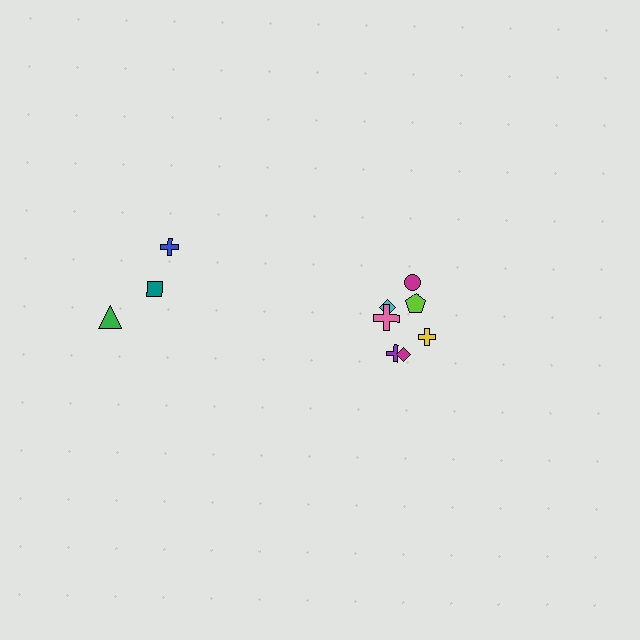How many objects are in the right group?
There are 7 objects.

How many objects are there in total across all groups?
There are 10 objects.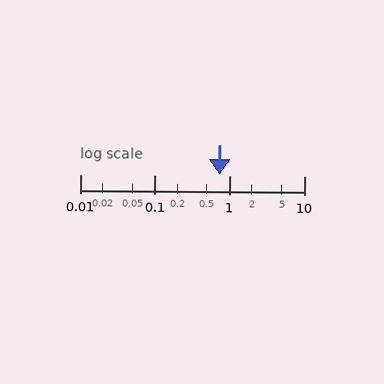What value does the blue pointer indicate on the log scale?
The pointer indicates approximately 0.73.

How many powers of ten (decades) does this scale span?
The scale spans 3 decades, from 0.01 to 10.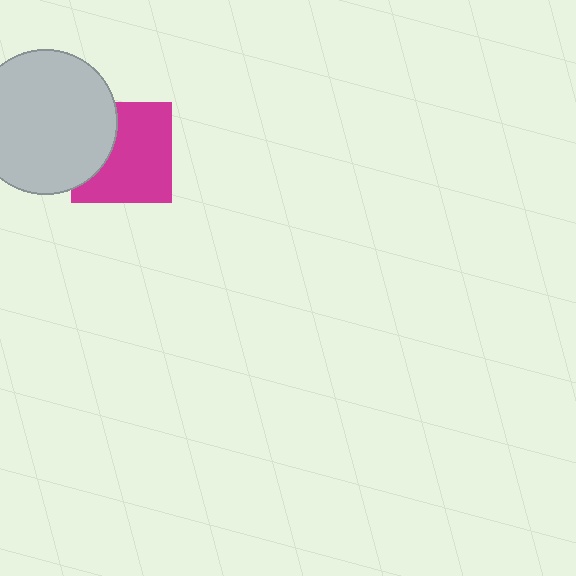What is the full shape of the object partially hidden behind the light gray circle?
The partially hidden object is a magenta square.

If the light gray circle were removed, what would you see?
You would see the complete magenta square.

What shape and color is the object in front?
The object in front is a light gray circle.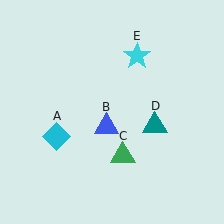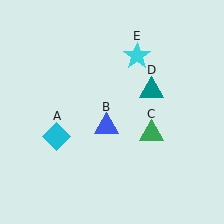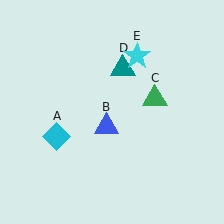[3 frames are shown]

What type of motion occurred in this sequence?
The green triangle (object C), teal triangle (object D) rotated counterclockwise around the center of the scene.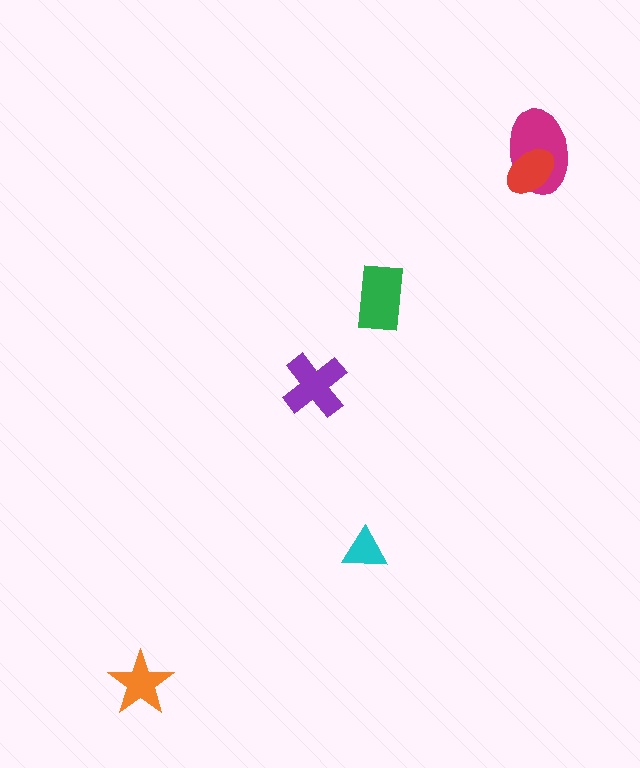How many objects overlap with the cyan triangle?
0 objects overlap with the cyan triangle.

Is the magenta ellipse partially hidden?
Yes, it is partially covered by another shape.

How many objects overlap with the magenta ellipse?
1 object overlaps with the magenta ellipse.